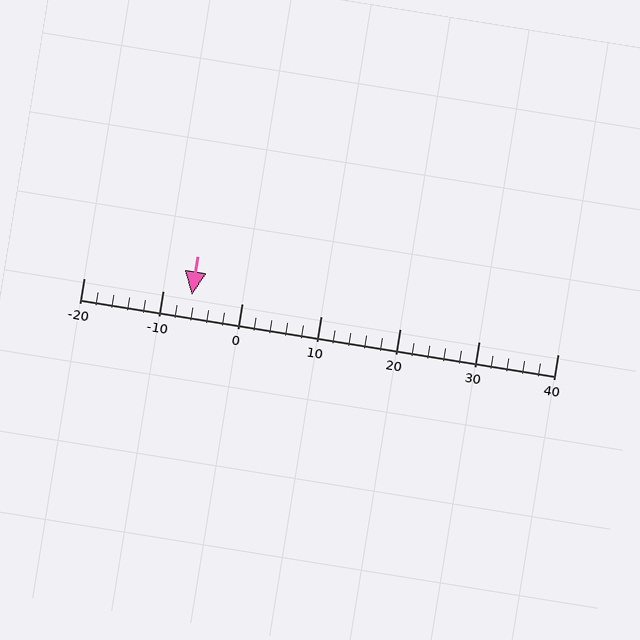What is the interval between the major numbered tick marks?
The major tick marks are spaced 10 units apart.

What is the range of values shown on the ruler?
The ruler shows values from -20 to 40.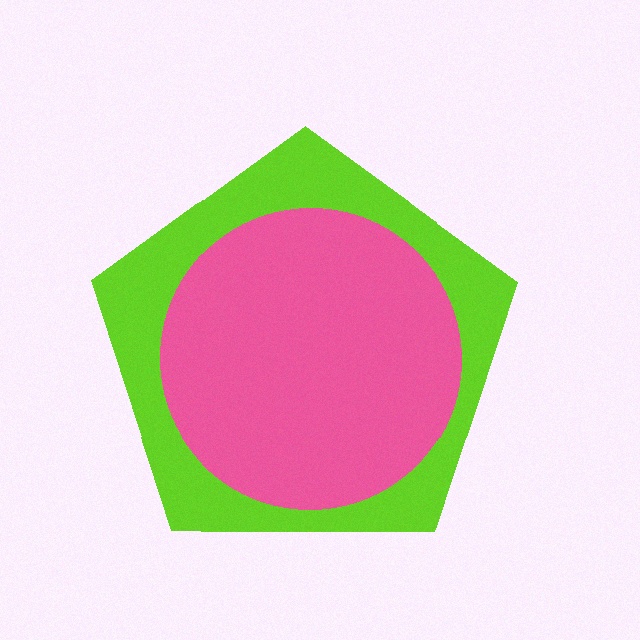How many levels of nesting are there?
2.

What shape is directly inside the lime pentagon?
The pink circle.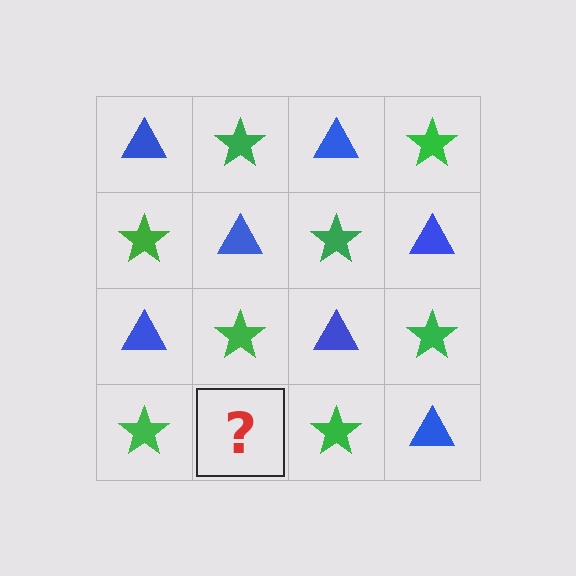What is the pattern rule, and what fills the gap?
The rule is that it alternates blue triangle and green star in a checkerboard pattern. The gap should be filled with a blue triangle.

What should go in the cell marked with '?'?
The missing cell should contain a blue triangle.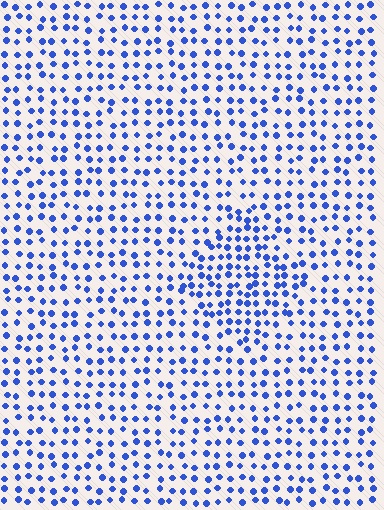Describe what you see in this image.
The image contains small blue elements arranged at two different densities. A diamond-shaped region is visible where the elements are more densely packed than the surrounding area.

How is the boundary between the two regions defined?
The boundary is defined by a change in element density (approximately 1.6x ratio). All elements are the same color, size, and shape.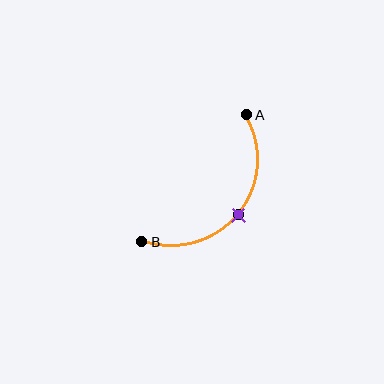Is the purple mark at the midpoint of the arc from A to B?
Yes. The purple mark lies on the arc at equal arc-length from both A and B — it is the arc midpoint.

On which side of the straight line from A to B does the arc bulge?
The arc bulges below and to the right of the straight line connecting A and B.